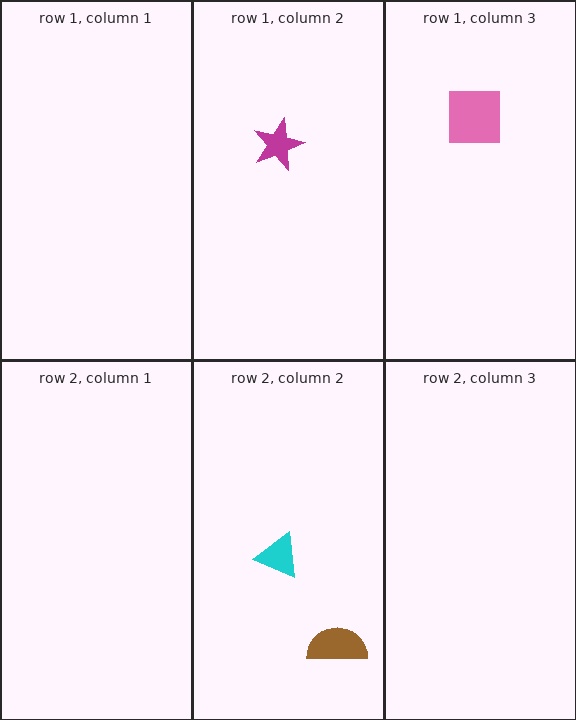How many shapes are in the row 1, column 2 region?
1.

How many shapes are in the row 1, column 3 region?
1.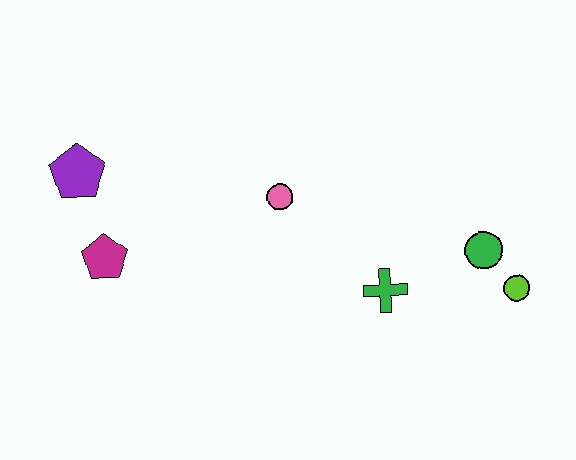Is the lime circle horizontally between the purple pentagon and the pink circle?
No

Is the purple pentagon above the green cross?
Yes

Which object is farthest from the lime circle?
The purple pentagon is farthest from the lime circle.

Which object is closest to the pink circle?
The green cross is closest to the pink circle.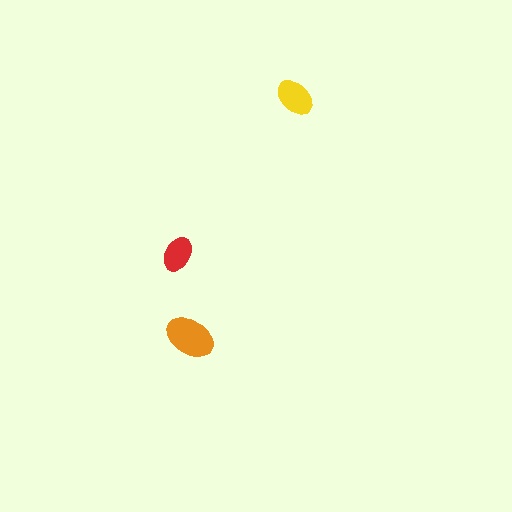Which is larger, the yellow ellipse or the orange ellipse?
The orange one.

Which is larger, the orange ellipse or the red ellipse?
The orange one.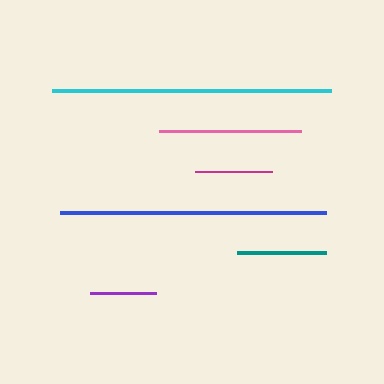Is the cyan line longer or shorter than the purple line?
The cyan line is longer than the purple line.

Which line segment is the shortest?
The purple line is the shortest at approximately 67 pixels.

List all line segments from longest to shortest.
From longest to shortest: cyan, blue, pink, teal, magenta, purple.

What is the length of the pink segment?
The pink segment is approximately 142 pixels long.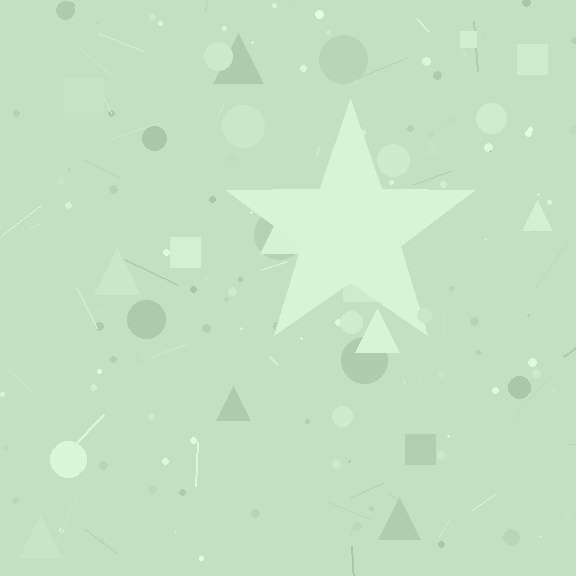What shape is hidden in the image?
A star is hidden in the image.